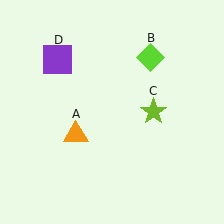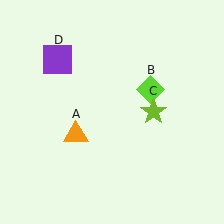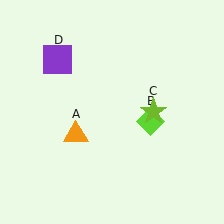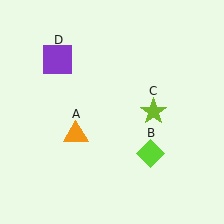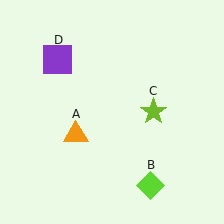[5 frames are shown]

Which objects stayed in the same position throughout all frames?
Orange triangle (object A) and lime star (object C) and purple square (object D) remained stationary.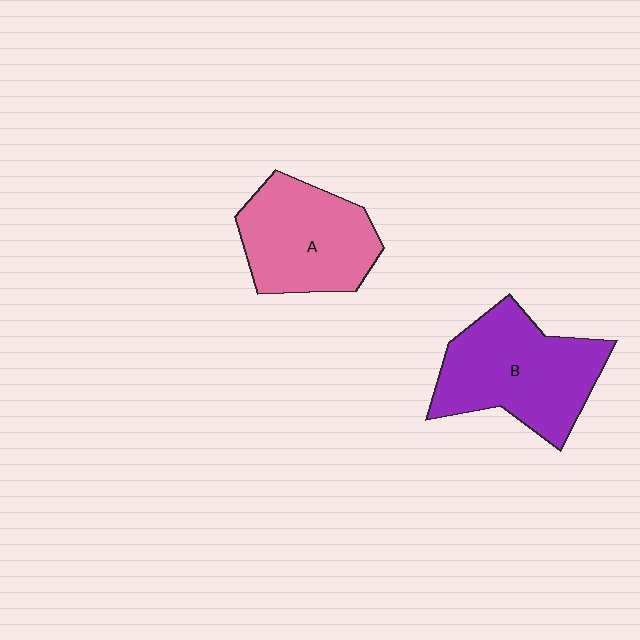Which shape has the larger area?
Shape B (purple).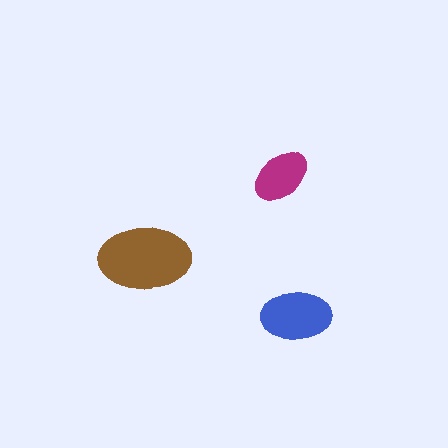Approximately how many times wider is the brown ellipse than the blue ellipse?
About 1.5 times wider.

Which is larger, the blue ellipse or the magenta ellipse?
The blue one.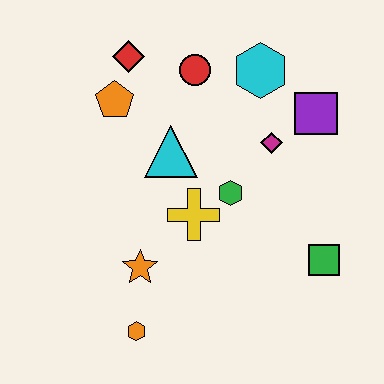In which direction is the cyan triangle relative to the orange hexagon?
The cyan triangle is above the orange hexagon.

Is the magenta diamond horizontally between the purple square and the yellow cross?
Yes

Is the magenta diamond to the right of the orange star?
Yes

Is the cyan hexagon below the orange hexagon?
No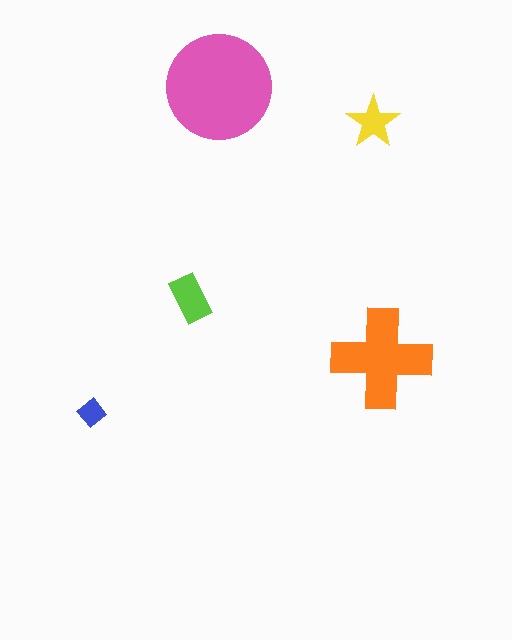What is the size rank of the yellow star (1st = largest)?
4th.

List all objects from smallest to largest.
The blue diamond, the yellow star, the lime rectangle, the orange cross, the pink circle.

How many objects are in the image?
There are 5 objects in the image.